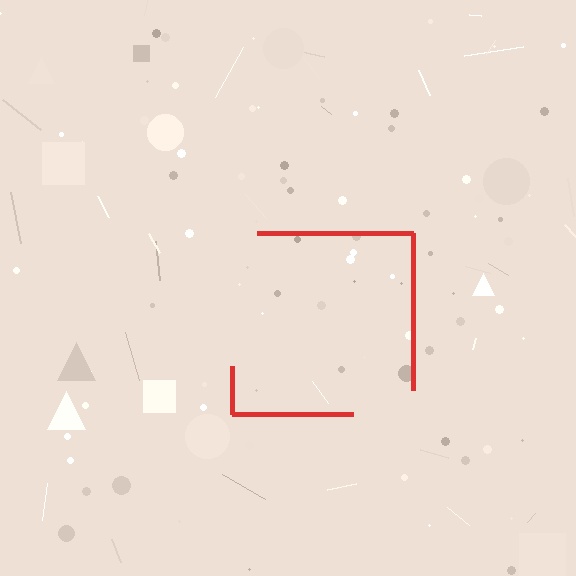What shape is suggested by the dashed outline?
The dashed outline suggests a square.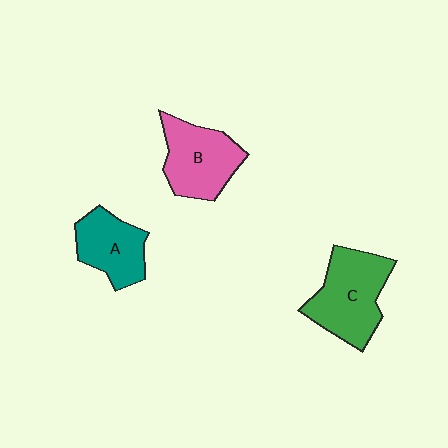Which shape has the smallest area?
Shape A (teal).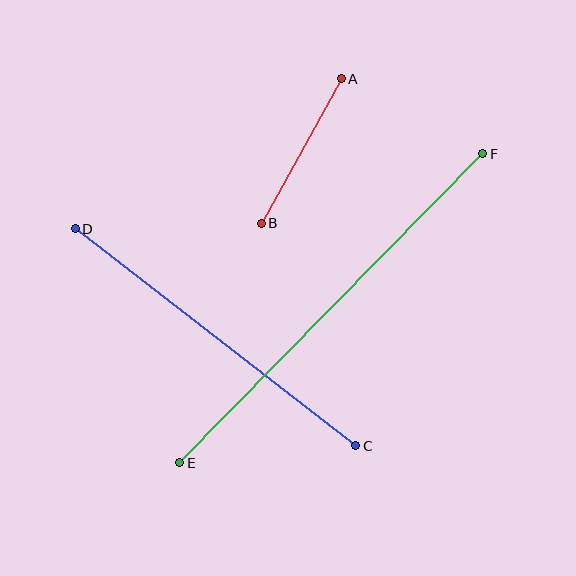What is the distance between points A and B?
The distance is approximately 165 pixels.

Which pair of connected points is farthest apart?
Points E and F are farthest apart.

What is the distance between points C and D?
The distance is approximately 355 pixels.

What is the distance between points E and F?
The distance is approximately 433 pixels.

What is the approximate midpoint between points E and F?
The midpoint is at approximately (331, 308) pixels.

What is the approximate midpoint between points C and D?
The midpoint is at approximately (215, 337) pixels.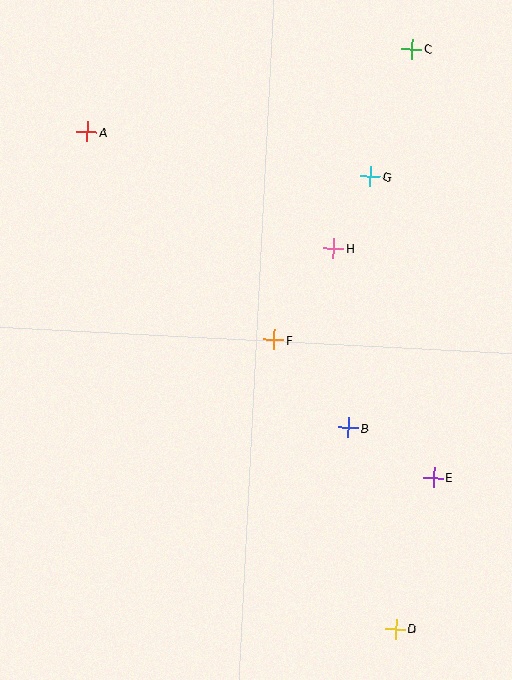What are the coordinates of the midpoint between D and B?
The midpoint between D and B is at (372, 528).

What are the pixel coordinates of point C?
Point C is at (412, 49).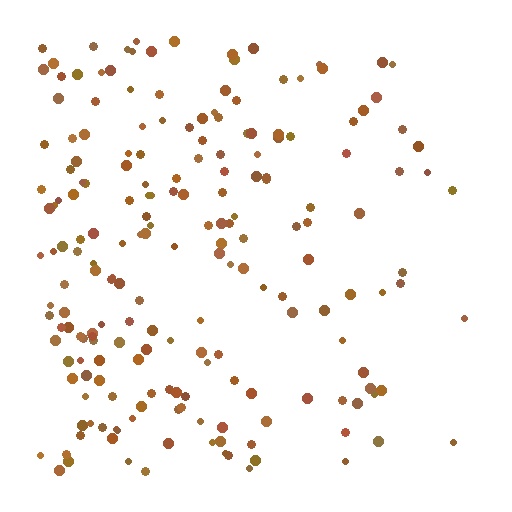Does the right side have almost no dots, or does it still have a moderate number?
Still a moderate number, just noticeably fewer than the left.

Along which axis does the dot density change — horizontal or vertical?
Horizontal.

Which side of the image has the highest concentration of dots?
The left.